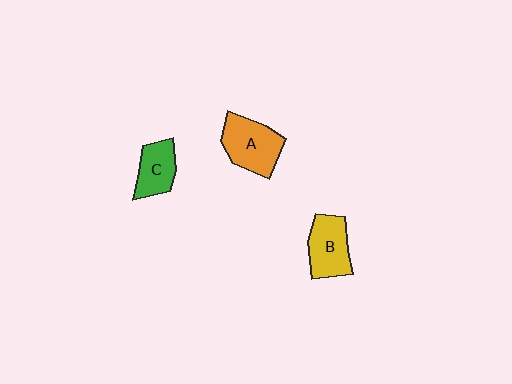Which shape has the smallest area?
Shape C (green).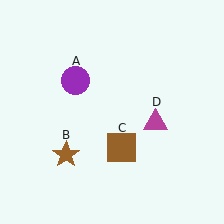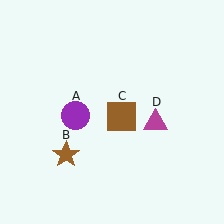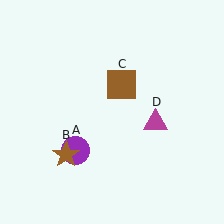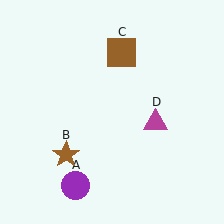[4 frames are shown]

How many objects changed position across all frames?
2 objects changed position: purple circle (object A), brown square (object C).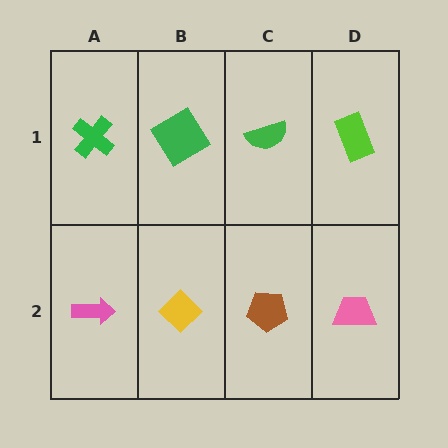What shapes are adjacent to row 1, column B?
A yellow diamond (row 2, column B), a green cross (row 1, column A), a green semicircle (row 1, column C).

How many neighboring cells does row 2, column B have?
3.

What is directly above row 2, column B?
A green diamond.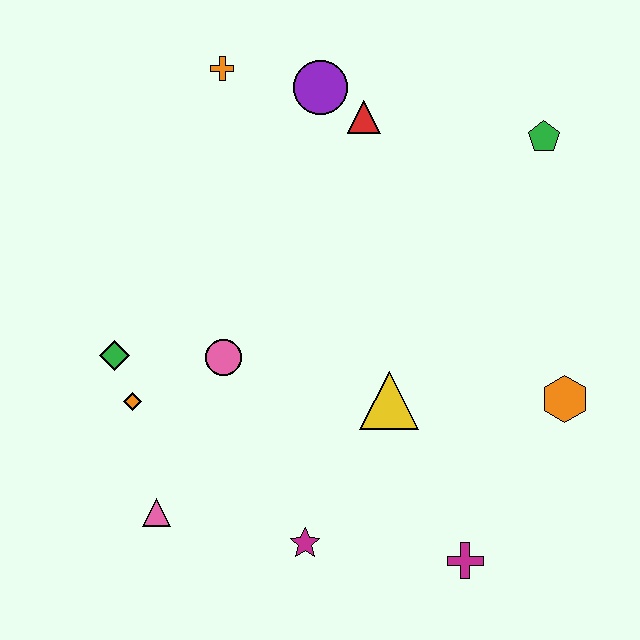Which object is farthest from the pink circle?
The green pentagon is farthest from the pink circle.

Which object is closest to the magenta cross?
The magenta star is closest to the magenta cross.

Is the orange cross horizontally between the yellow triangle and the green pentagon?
No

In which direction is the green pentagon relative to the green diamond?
The green pentagon is to the right of the green diamond.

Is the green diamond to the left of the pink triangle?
Yes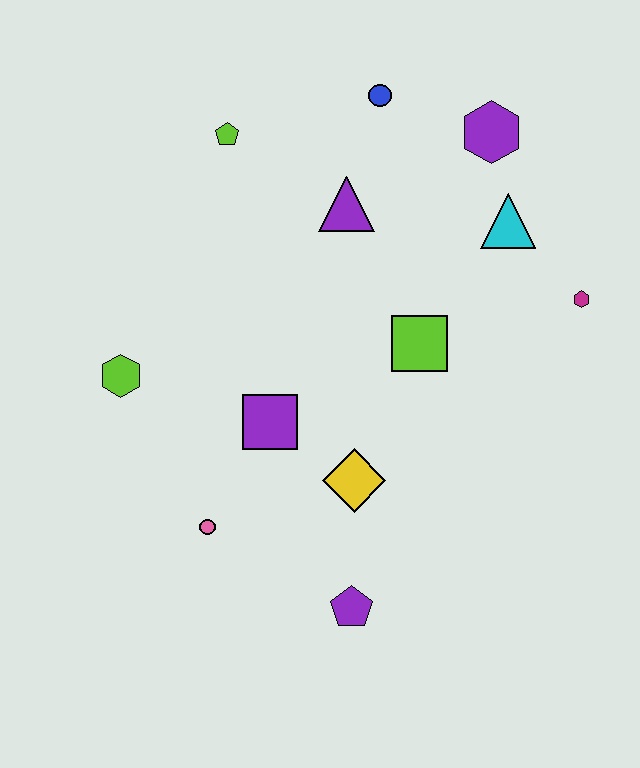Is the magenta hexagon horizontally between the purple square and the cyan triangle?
No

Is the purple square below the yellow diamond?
No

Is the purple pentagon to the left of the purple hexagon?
Yes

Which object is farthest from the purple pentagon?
The blue circle is farthest from the purple pentagon.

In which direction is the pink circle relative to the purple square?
The pink circle is below the purple square.